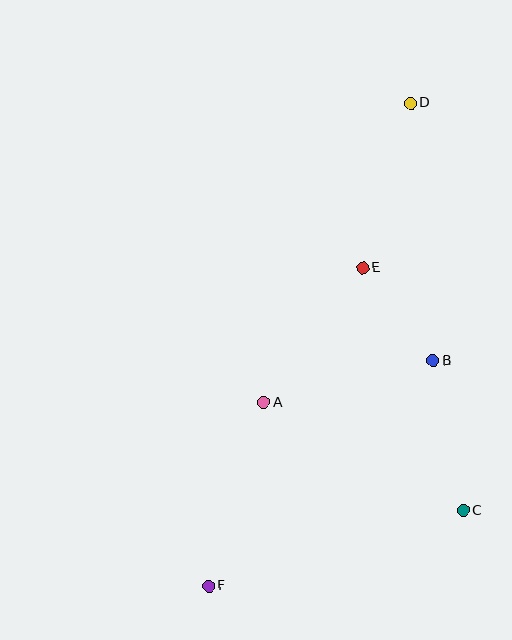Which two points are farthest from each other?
Points D and F are farthest from each other.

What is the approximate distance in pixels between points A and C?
The distance between A and C is approximately 227 pixels.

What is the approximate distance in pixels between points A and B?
The distance between A and B is approximately 175 pixels.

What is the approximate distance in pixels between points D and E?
The distance between D and E is approximately 171 pixels.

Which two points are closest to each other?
Points B and E are closest to each other.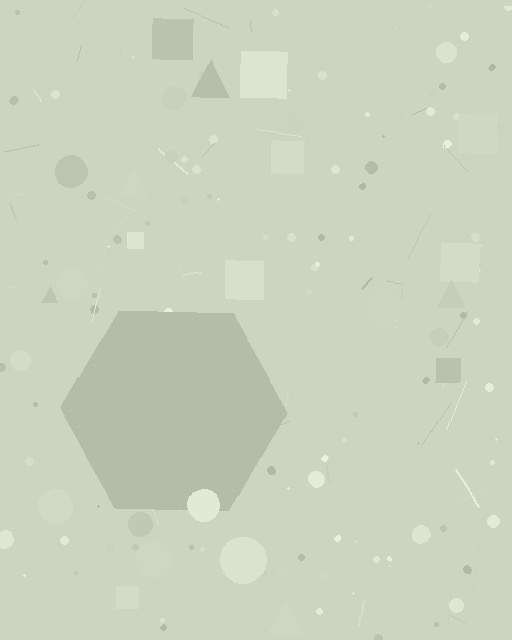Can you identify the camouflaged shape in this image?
The camouflaged shape is a hexagon.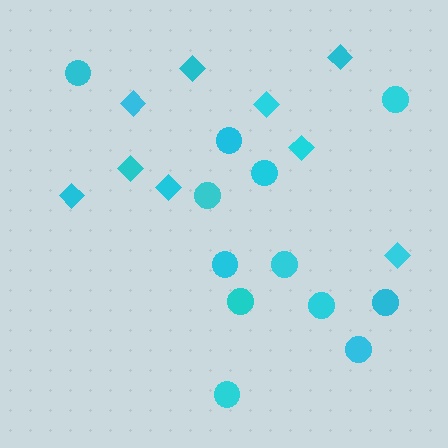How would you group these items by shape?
There are 2 groups: one group of diamonds (9) and one group of circles (12).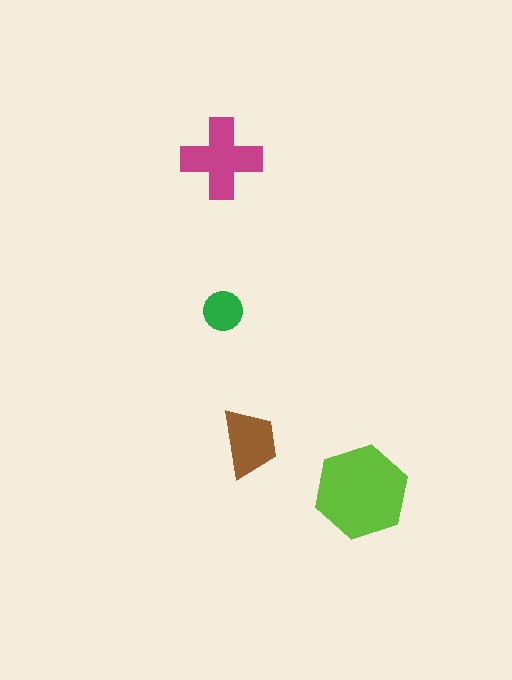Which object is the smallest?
The green circle.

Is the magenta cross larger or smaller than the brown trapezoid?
Larger.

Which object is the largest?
The lime hexagon.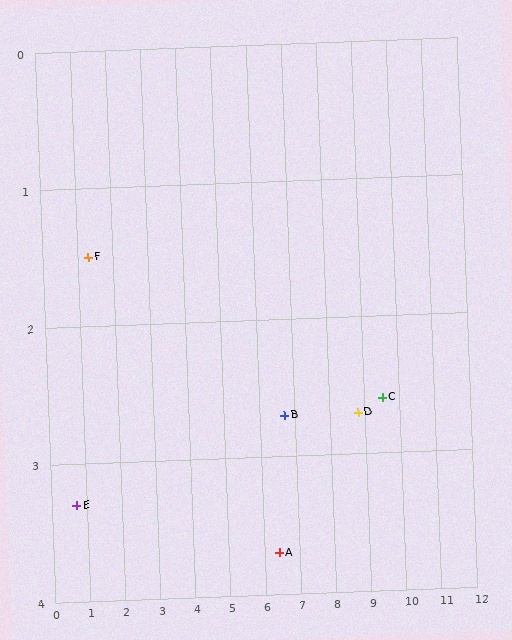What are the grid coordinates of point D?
Point D is at approximately (8.8, 2.7).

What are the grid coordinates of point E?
Point E is at approximately (0.7, 3.3).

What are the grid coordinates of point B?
Point B is at approximately (6.7, 2.7).